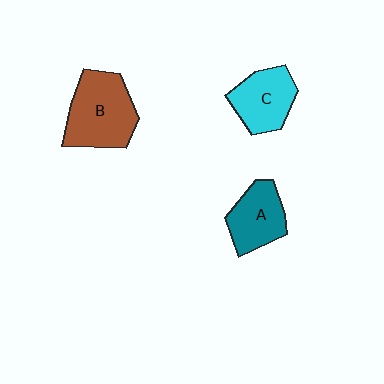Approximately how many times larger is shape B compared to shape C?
Approximately 1.4 times.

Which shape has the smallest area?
Shape A (teal).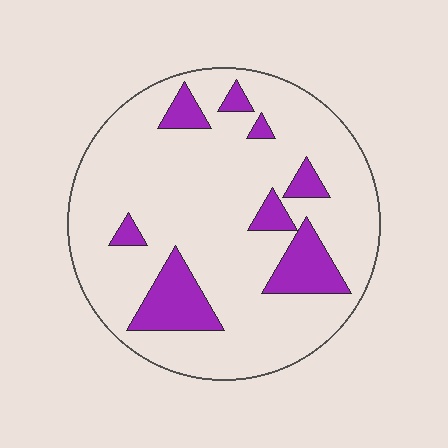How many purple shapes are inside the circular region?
8.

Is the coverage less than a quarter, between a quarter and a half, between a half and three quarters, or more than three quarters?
Less than a quarter.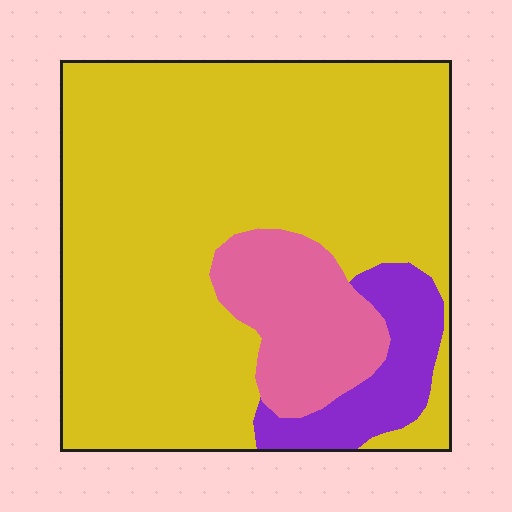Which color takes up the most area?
Yellow, at roughly 75%.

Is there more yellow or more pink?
Yellow.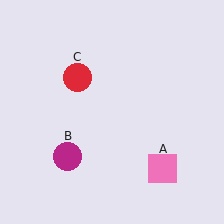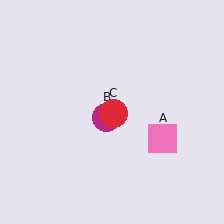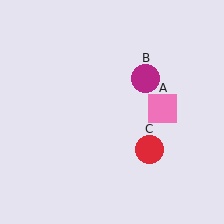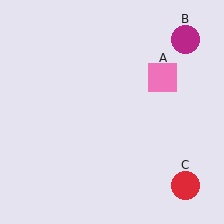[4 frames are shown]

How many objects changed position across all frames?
3 objects changed position: pink square (object A), magenta circle (object B), red circle (object C).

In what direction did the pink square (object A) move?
The pink square (object A) moved up.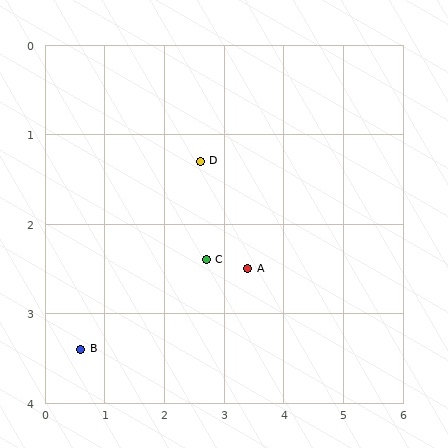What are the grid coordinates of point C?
Point C is at approximately (2.7, 2.4).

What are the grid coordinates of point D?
Point D is at approximately (2.6, 1.3).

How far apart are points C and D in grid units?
Points C and D are about 1.1 grid units apart.